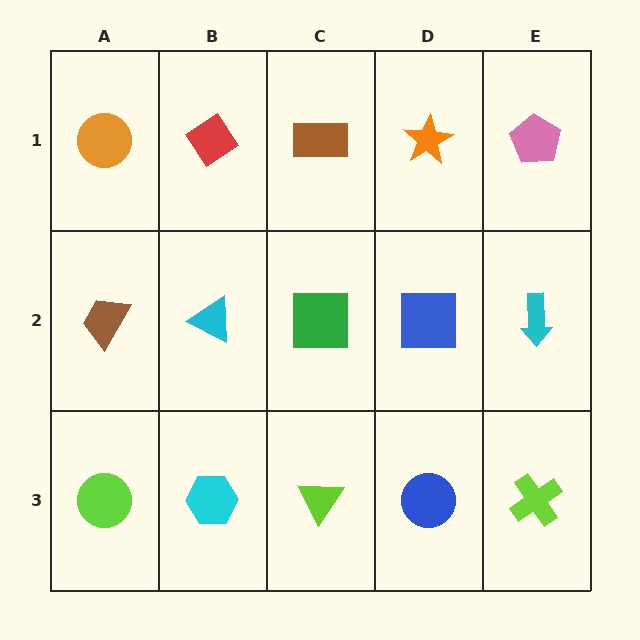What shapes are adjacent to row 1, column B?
A cyan triangle (row 2, column B), an orange circle (row 1, column A), a brown rectangle (row 1, column C).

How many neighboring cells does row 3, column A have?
2.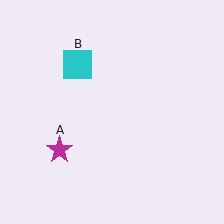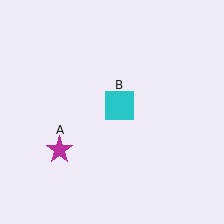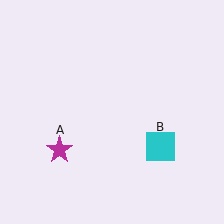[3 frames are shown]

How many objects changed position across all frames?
1 object changed position: cyan square (object B).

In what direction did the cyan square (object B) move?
The cyan square (object B) moved down and to the right.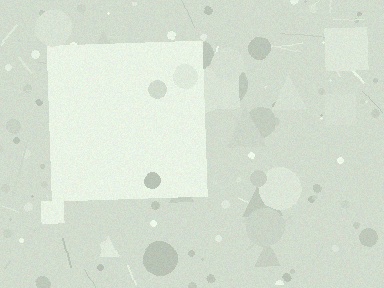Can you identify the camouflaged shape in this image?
The camouflaged shape is a square.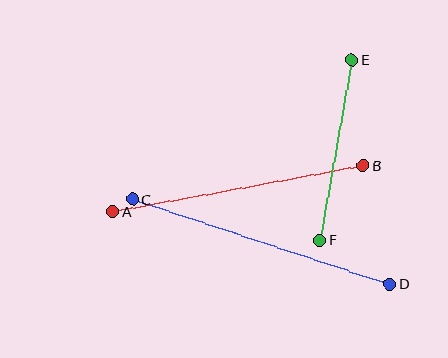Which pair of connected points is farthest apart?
Points C and D are farthest apart.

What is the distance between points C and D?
The distance is approximately 270 pixels.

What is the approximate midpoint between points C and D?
The midpoint is at approximately (261, 242) pixels.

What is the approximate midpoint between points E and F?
The midpoint is at approximately (336, 150) pixels.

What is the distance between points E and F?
The distance is approximately 183 pixels.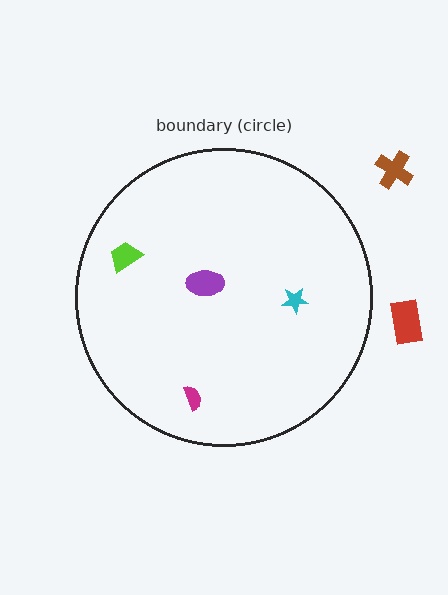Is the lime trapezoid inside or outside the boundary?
Inside.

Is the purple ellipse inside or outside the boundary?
Inside.